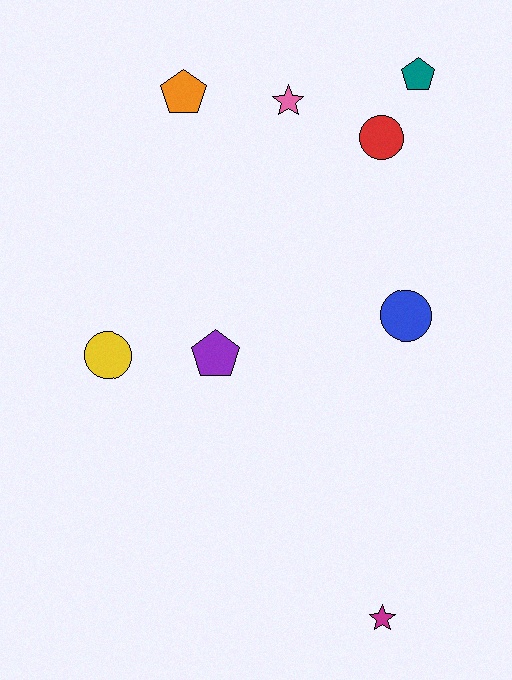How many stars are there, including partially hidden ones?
There are 2 stars.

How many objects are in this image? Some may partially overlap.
There are 8 objects.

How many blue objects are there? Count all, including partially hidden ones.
There is 1 blue object.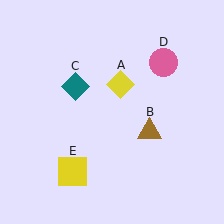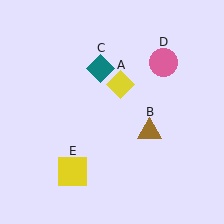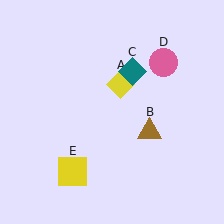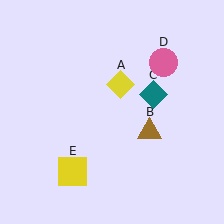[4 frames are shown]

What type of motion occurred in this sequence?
The teal diamond (object C) rotated clockwise around the center of the scene.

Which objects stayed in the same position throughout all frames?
Yellow diamond (object A) and brown triangle (object B) and pink circle (object D) and yellow square (object E) remained stationary.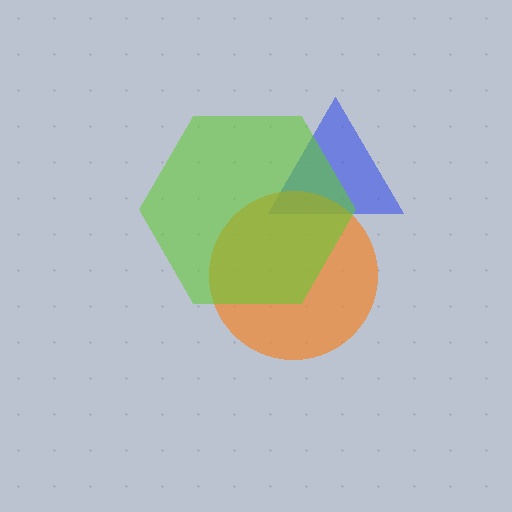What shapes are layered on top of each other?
The layered shapes are: a blue triangle, an orange circle, a lime hexagon.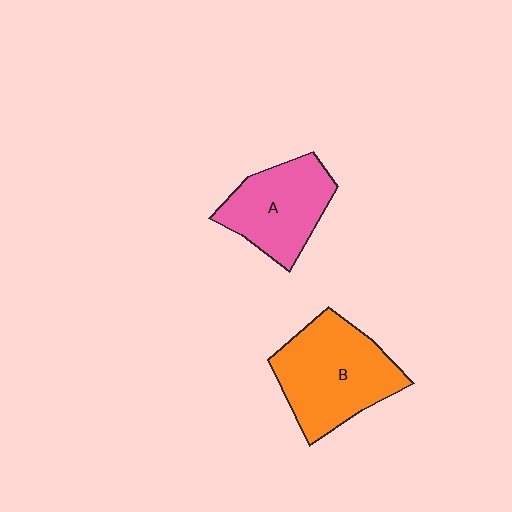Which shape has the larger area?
Shape B (orange).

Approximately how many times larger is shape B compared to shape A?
Approximately 1.3 times.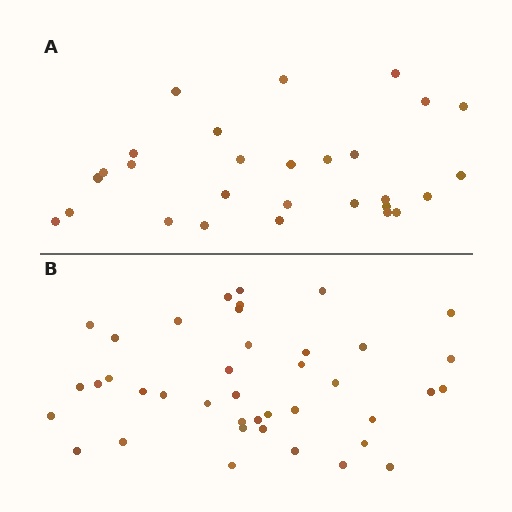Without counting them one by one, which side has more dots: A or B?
Region B (the bottom region) has more dots.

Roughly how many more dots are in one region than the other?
Region B has roughly 12 or so more dots than region A.